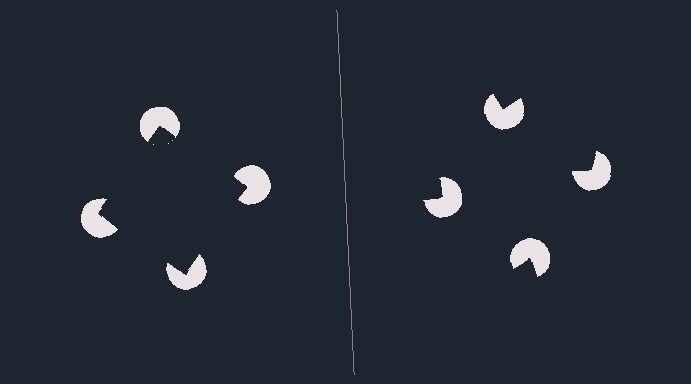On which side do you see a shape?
An illusory square appears on the left side. On the right side the wedge cuts are rotated, so no coherent shape forms.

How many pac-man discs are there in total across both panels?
8 — 4 on each side.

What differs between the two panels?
The pac-man discs are positioned identically on both sides; only the wedge orientations differ. On the left they align to a square; on the right they are misaligned.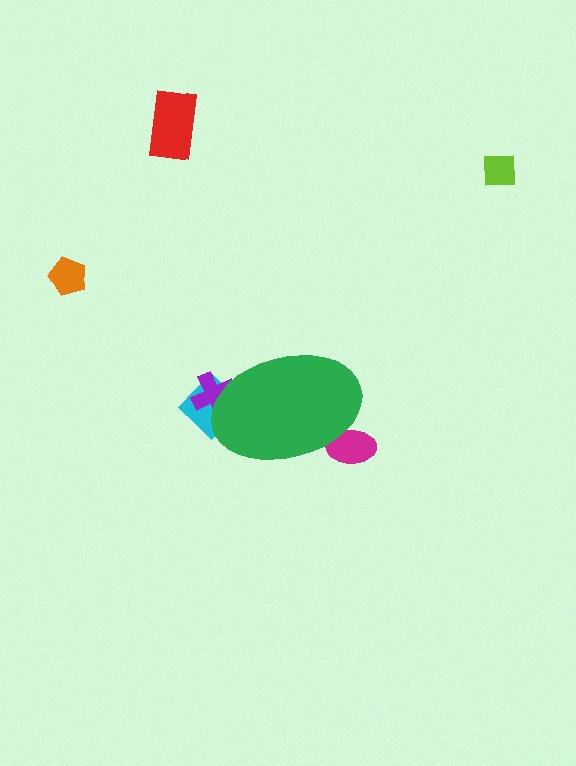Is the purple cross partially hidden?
Yes, the purple cross is partially hidden behind the green ellipse.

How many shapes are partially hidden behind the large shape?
3 shapes are partially hidden.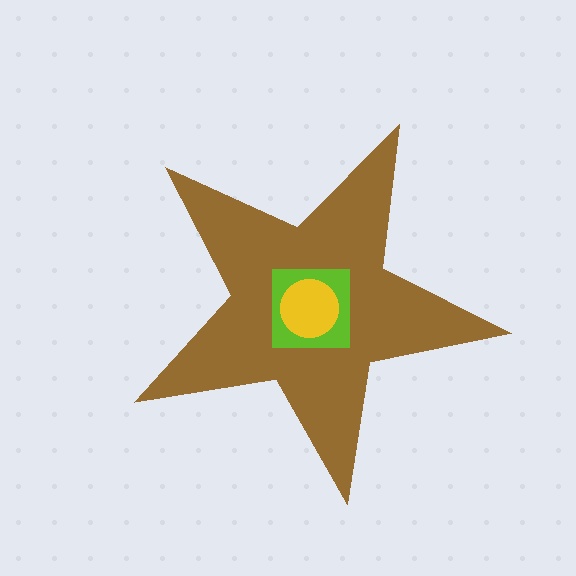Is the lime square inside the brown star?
Yes.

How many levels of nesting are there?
3.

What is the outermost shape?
The brown star.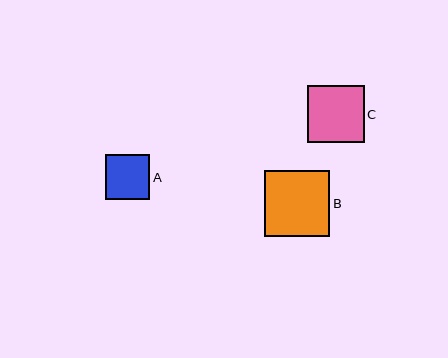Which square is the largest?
Square B is the largest with a size of approximately 66 pixels.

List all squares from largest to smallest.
From largest to smallest: B, C, A.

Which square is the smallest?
Square A is the smallest with a size of approximately 45 pixels.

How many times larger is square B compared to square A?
Square B is approximately 1.5 times the size of square A.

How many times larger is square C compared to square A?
Square C is approximately 1.3 times the size of square A.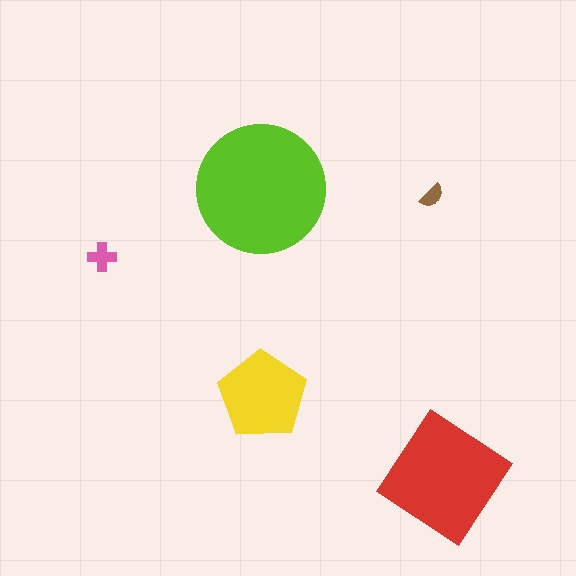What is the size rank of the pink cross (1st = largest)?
4th.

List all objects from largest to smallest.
The lime circle, the red diamond, the yellow pentagon, the pink cross, the brown semicircle.